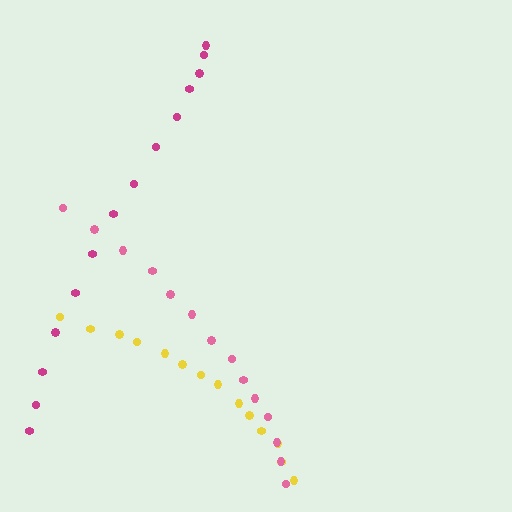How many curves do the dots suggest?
There are 3 distinct paths.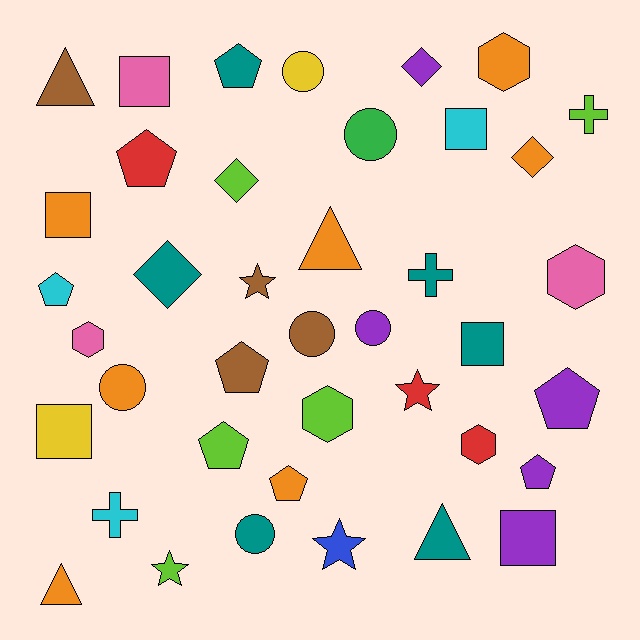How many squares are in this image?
There are 6 squares.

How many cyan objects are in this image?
There are 3 cyan objects.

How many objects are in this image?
There are 40 objects.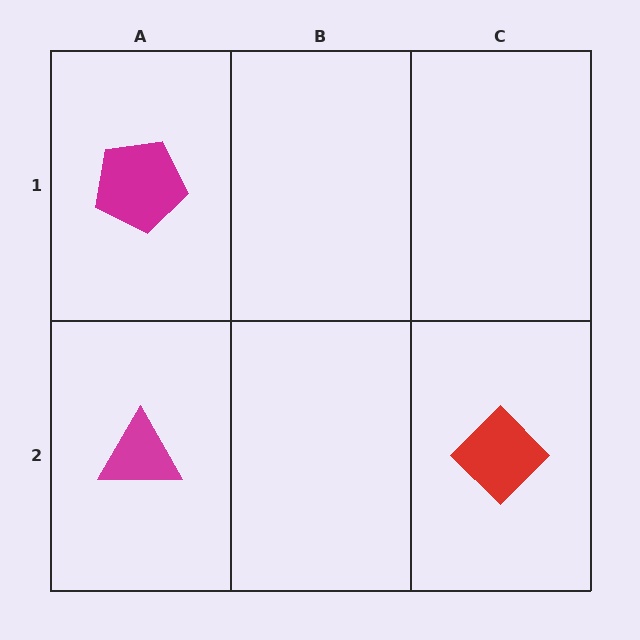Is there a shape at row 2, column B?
No, that cell is empty.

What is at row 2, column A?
A magenta triangle.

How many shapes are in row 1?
1 shape.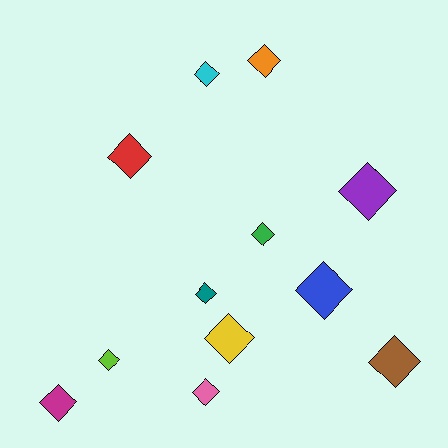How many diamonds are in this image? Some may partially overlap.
There are 12 diamonds.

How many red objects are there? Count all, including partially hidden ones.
There is 1 red object.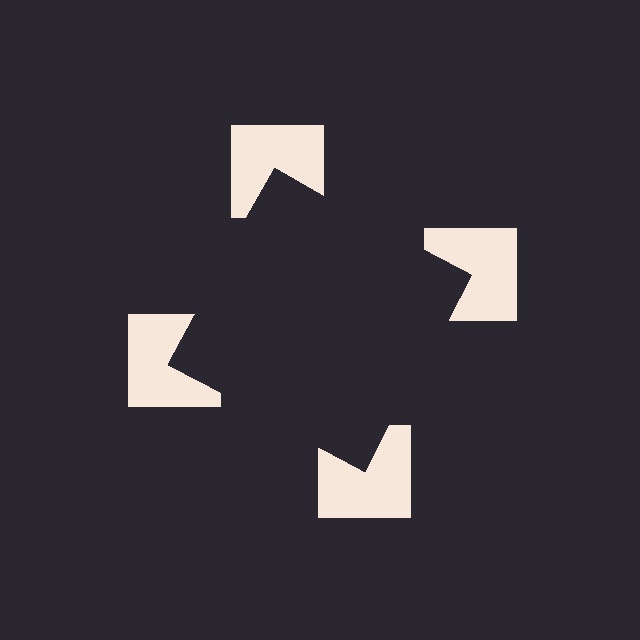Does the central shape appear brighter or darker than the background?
It typically appears slightly darker than the background, even though no actual brightness change is drawn.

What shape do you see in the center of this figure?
An illusory square — its edges are inferred from the aligned wedge cuts in the notched squares, not physically drawn.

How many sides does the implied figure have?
4 sides.